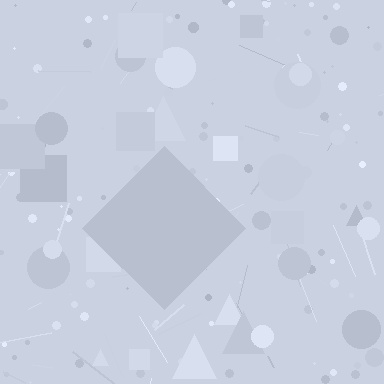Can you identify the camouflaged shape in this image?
The camouflaged shape is a diamond.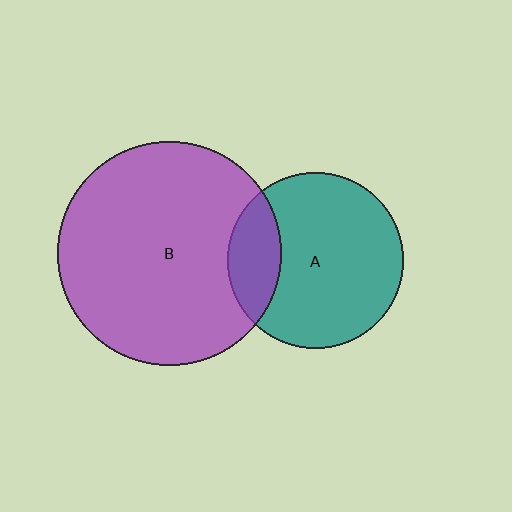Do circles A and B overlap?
Yes.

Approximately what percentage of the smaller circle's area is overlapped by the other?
Approximately 20%.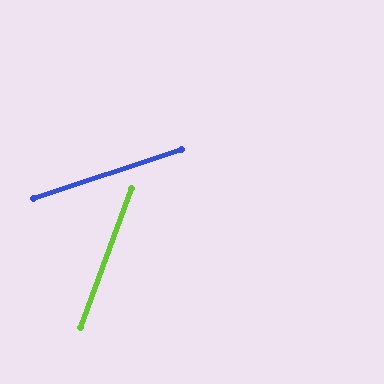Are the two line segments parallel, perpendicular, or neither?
Neither parallel nor perpendicular — they differ by about 51°.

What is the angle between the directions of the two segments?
Approximately 51 degrees.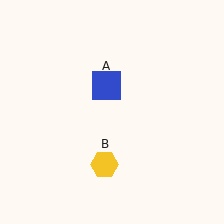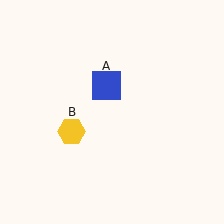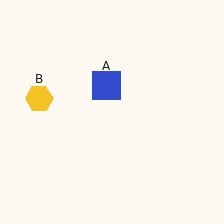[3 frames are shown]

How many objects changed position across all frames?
1 object changed position: yellow hexagon (object B).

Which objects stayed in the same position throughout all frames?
Blue square (object A) remained stationary.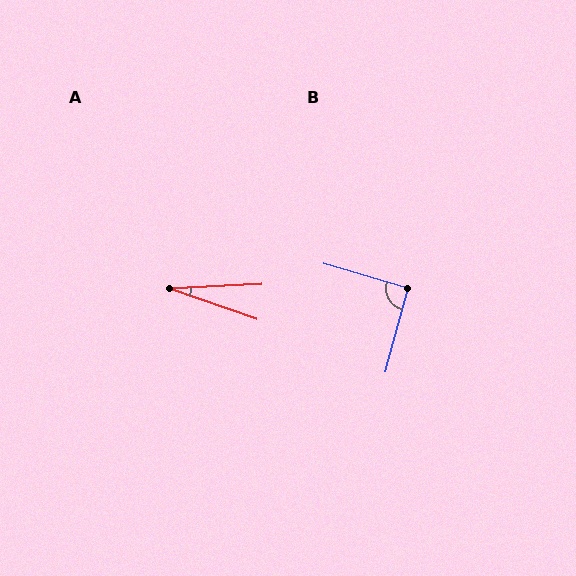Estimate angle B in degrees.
Approximately 91 degrees.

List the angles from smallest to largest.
A (22°), B (91°).